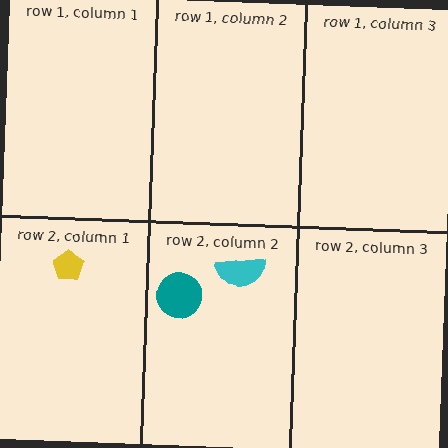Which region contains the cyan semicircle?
The row 2, column 2 region.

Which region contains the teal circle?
The row 2, column 2 region.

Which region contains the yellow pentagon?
The row 2, column 1 region.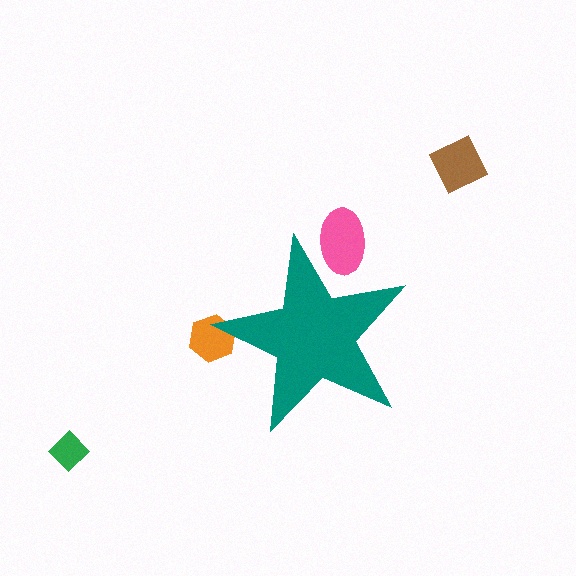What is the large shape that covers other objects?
A teal star.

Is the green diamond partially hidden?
No, the green diamond is fully visible.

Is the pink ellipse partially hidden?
Yes, the pink ellipse is partially hidden behind the teal star.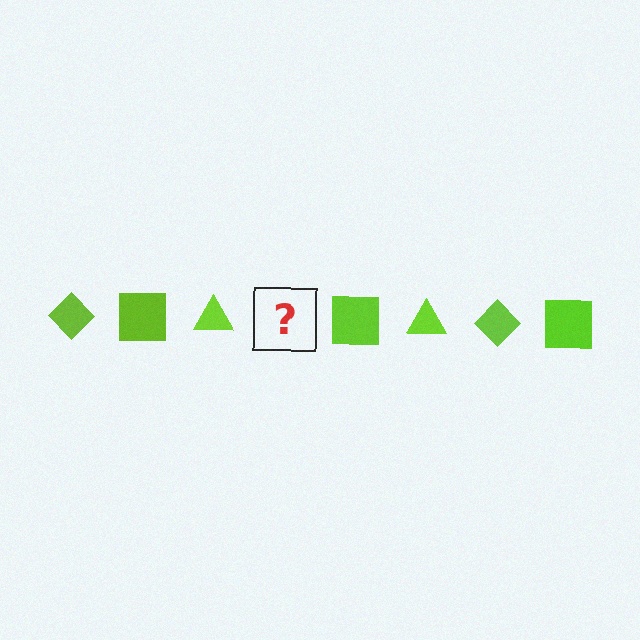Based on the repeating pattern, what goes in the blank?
The blank should be a lime diamond.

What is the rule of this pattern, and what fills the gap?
The rule is that the pattern cycles through diamond, square, triangle shapes in lime. The gap should be filled with a lime diamond.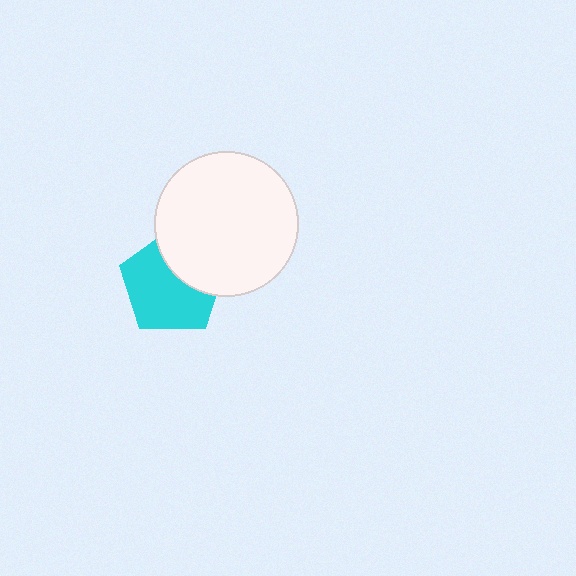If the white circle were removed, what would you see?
You would see the complete cyan pentagon.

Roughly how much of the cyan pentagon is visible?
Most of it is visible (roughly 66%).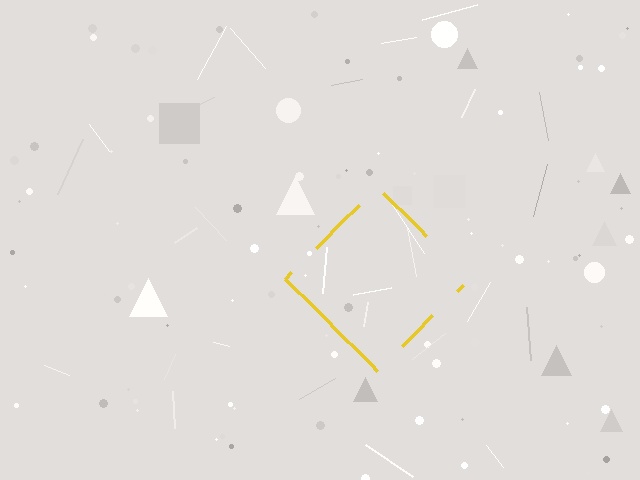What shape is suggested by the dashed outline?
The dashed outline suggests a diamond.